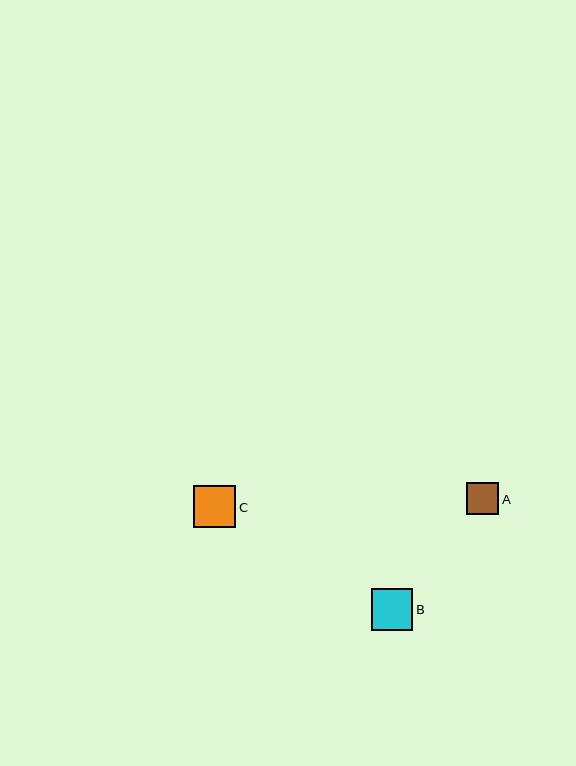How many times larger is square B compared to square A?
Square B is approximately 1.3 times the size of square A.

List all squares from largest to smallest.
From largest to smallest: C, B, A.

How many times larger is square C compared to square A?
Square C is approximately 1.3 times the size of square A.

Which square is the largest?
Square C is the largest with a size of approximately 42 pixels.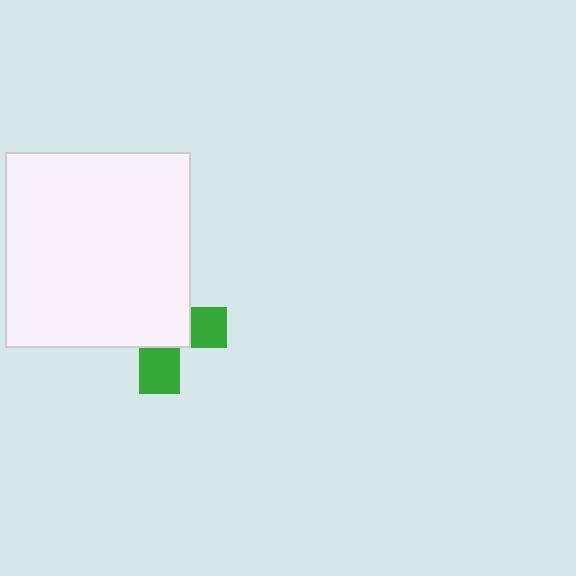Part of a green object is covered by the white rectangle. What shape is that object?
It is a cross.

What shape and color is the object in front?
The object in front is a white rectangle.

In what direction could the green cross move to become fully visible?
The green cross could move toward the lower-right. That would shift it out from behind the white rectangle entirely.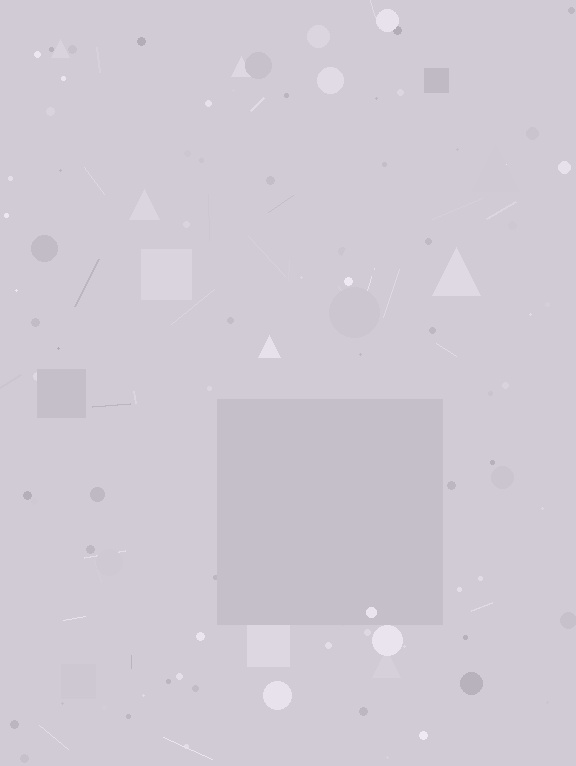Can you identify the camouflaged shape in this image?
The camouflaged shape is a square.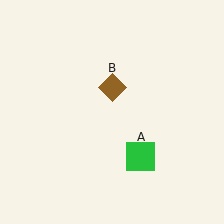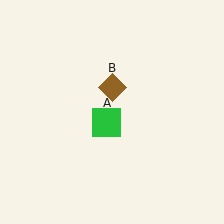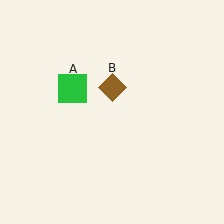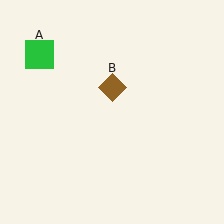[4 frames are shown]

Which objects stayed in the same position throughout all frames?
Brown diamond (object B) remained stationary.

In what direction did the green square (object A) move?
The green square (object A) moved up and to the left.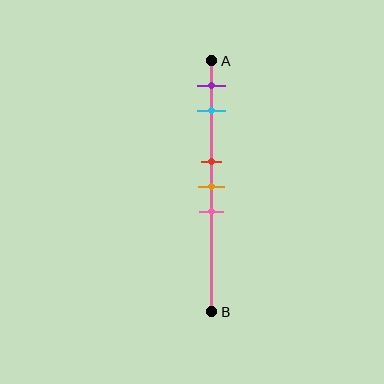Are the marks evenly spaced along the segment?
No, the marks are not evenly spaced.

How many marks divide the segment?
There are 5 marks dividing the segment.